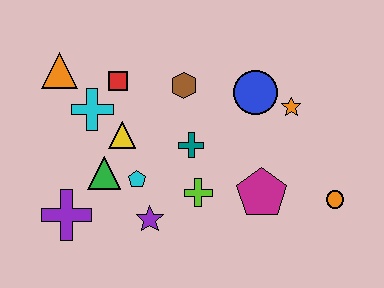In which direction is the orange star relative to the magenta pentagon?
The orange star is above the magenta pentagon.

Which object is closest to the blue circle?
The orange star is closest to the blue circle.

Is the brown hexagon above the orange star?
Yes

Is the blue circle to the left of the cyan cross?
No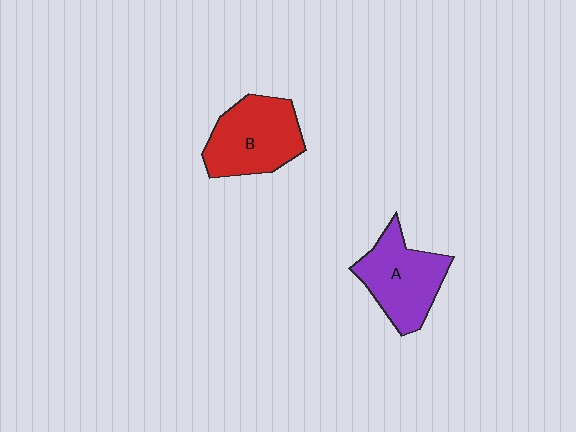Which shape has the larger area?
Shape B (red).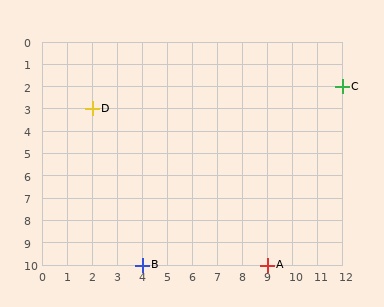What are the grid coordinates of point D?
Point D is at grid coordinates (2, 3).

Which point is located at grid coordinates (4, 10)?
Point B is at (4, 10).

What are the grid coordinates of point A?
Point A is at grid coordinates (9, 10).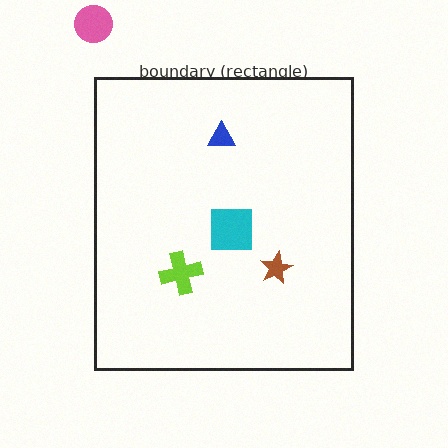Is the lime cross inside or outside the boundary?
Inside.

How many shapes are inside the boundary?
4 inside, 1 outside.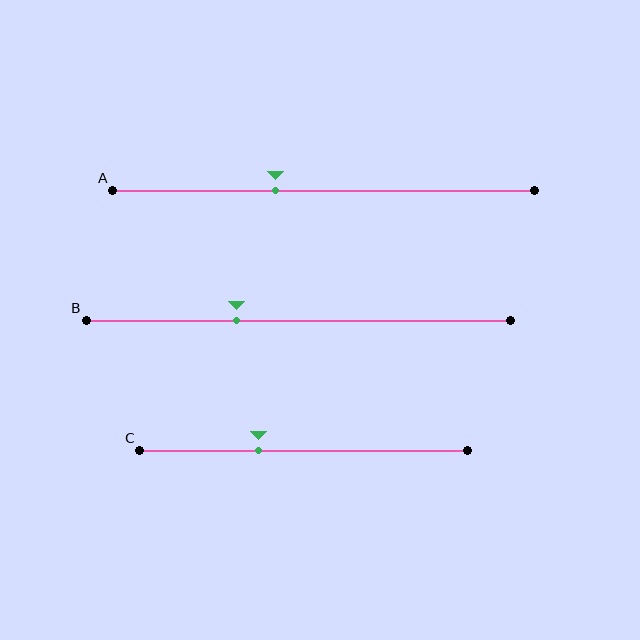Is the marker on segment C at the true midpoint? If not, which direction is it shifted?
No, the marker on segment C is shifted to the left by about 14% of the segment length.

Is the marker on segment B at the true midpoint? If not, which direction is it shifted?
No, the marker on segment B is shifted to the left by about 14% of the segment length.